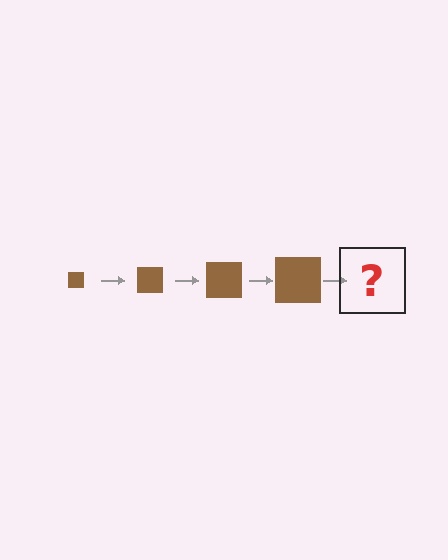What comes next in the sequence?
The next element should be a brown square, larger than the previous one.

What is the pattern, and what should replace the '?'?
The pattern is that the square gets progressively larger each step. The '?' should be a brown square, larger than the previous one.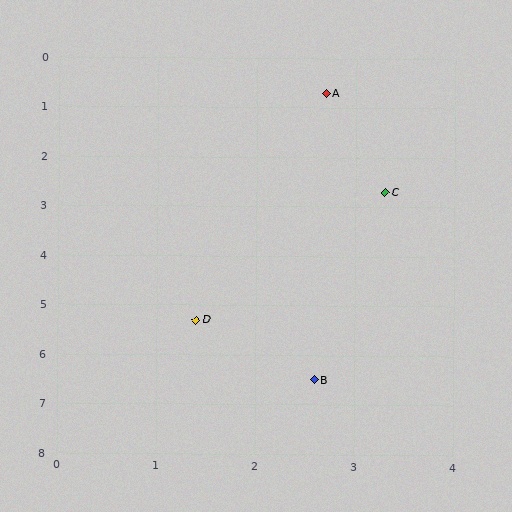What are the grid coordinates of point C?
Point C is at approximately (3.3, 2.7).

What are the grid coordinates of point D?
Point D is at approximately (1.4, 5.3).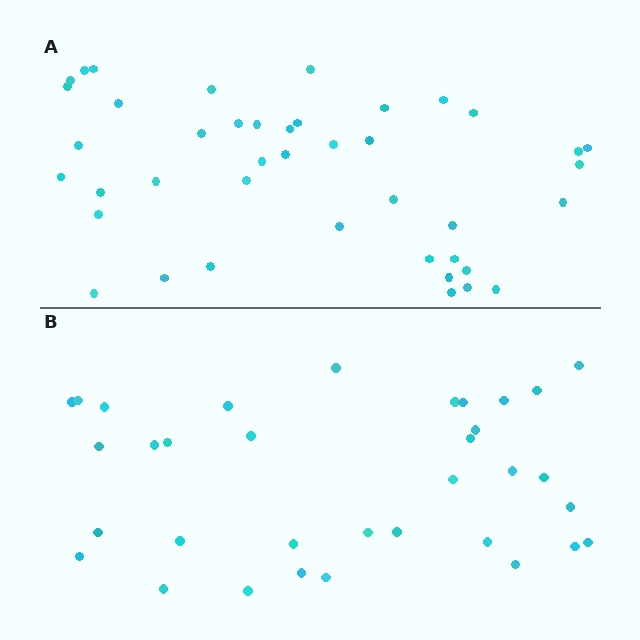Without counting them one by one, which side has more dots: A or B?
Region A (the top region) has more dots.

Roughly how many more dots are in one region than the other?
Region A has roughly 8 or so more dots than region B.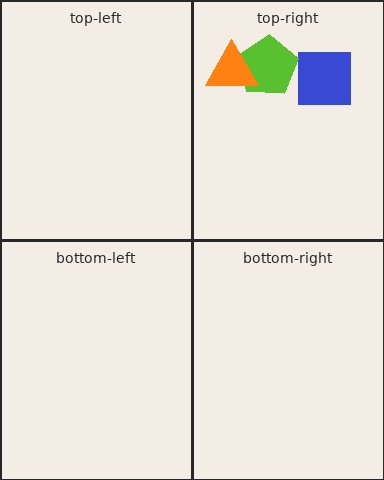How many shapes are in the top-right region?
3.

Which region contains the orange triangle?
The top-right region.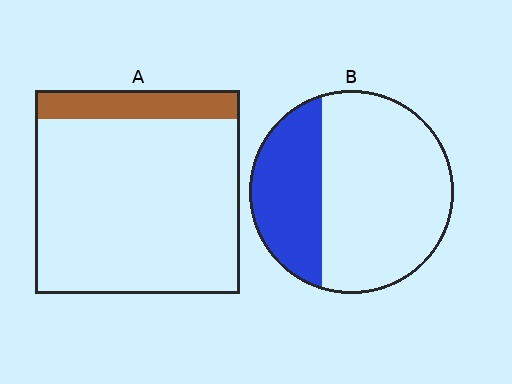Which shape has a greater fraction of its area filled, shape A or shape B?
Shape B.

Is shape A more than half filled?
No.